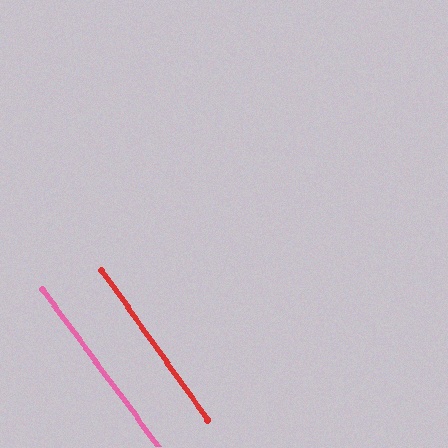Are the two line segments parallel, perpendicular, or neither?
Parallel — their directions differ by only 1.2°.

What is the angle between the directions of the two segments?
Approximately 1 degree.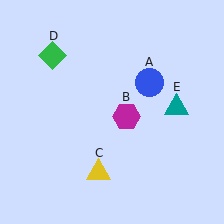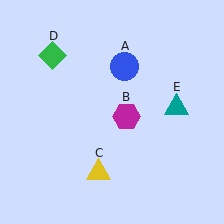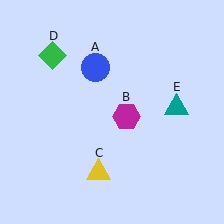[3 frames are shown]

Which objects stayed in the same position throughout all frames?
Magenta hexagon (object B) and yellow triangle (object C) and green diamond (object D) and teal triangle (object E) remained stationary.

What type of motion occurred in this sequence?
The blue circle (object A) rotated counterclockwise around the center of the scene.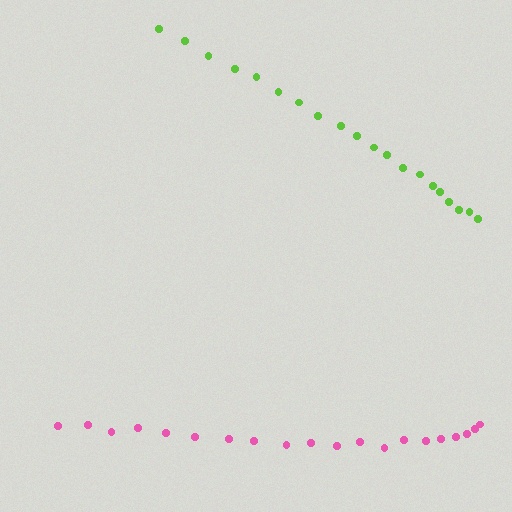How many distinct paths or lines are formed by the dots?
There are 2 distinct paths.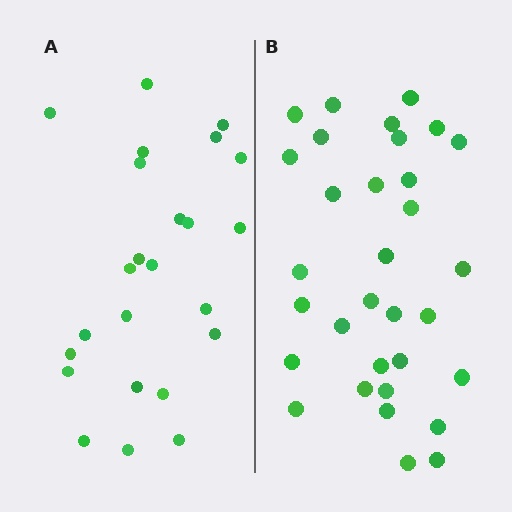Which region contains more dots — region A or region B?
Region B (the right region) has more dots.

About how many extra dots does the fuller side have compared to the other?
Region B has roughly 8 or so more dots than region A.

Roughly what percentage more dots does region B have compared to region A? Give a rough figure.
About 35% more.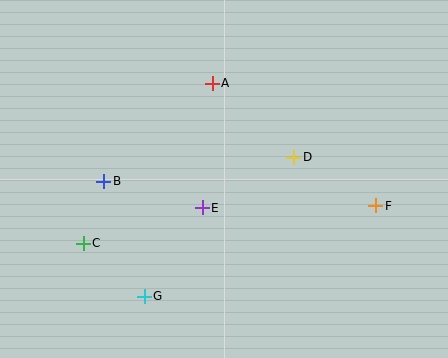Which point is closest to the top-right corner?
Point F is closest to the top-right corner.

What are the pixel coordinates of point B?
Point B is at (104, 182).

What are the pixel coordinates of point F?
Point F is at (376, 206).